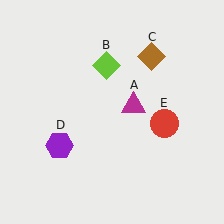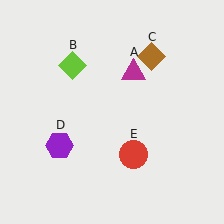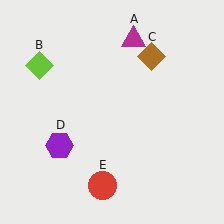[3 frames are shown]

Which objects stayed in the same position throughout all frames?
Brown diamond (object C) and purple hexagon (object D) remained stationary.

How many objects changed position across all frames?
3 objects changed position: magenta triangle (object A), lime diamond (object B), red circle (object E).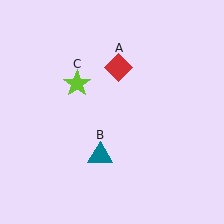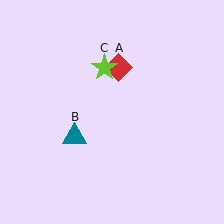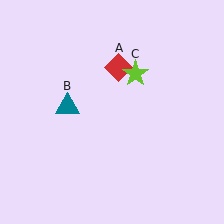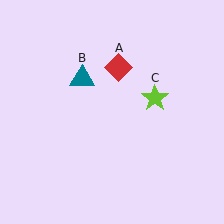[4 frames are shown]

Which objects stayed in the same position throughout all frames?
Red diamond (object A) remained stationary.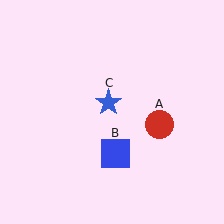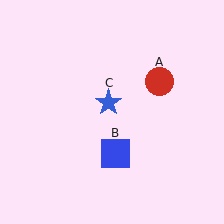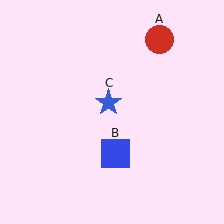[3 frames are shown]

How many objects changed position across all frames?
1 object changed position: red circle (object A).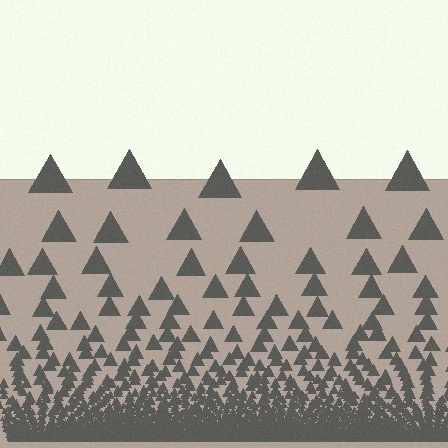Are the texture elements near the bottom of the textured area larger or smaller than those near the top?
Smaller. The gradient is inverted — elements near the bottom are smaller and denser.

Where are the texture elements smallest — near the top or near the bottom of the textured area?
Near the bottom.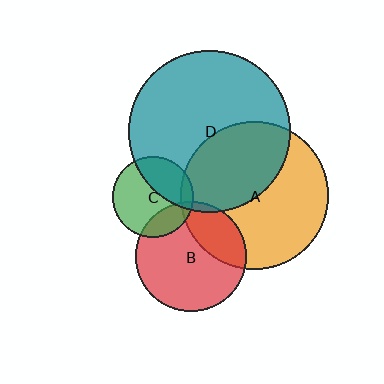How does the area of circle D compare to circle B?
Approximately 2.2 times.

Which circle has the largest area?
Circle D (teal).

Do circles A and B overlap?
Yes.